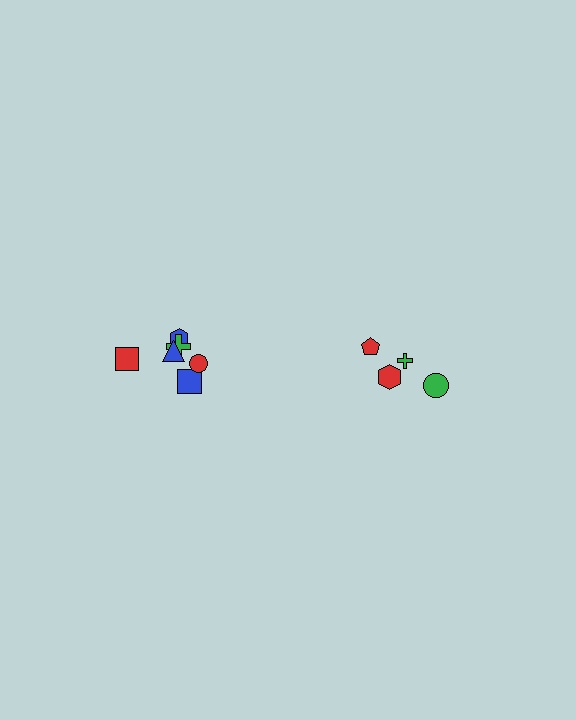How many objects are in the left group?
There are 6 objects.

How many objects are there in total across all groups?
There are 10 objects.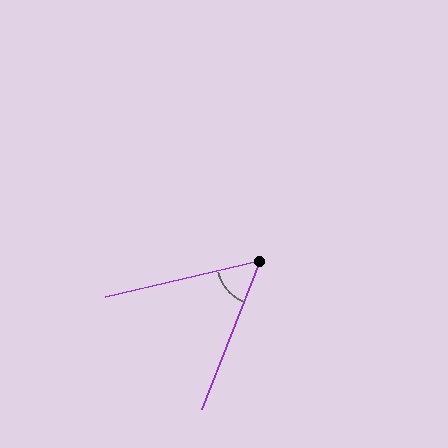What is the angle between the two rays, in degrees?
Approximately 55 degrees.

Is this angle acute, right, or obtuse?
It is acute.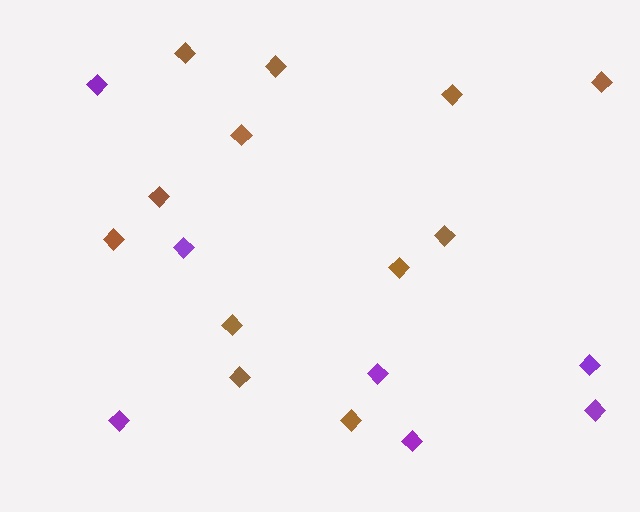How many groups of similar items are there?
There are 2 groups: one group of purple diamonds (7) and one group of brown diamonds (12).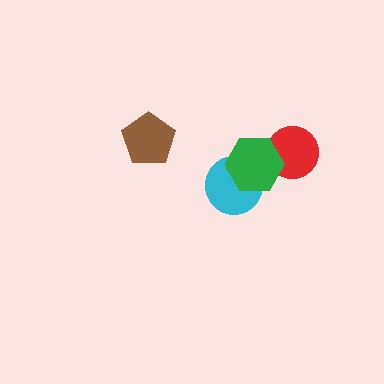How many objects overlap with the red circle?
1 object overlaps with the red circle.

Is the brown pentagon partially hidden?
No, no other shape covers it.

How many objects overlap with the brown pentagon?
0 objects overlap with the brown pentagon.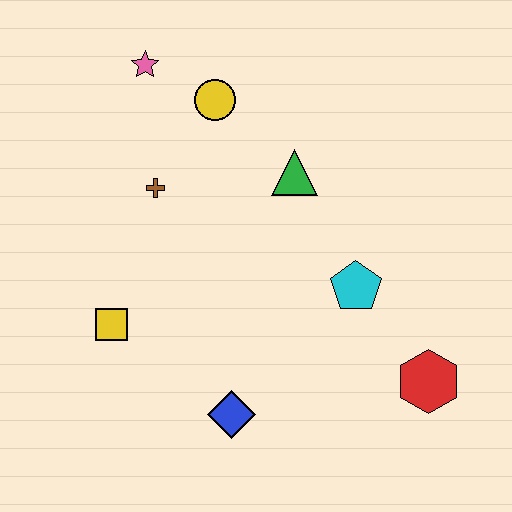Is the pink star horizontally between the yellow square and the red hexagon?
Yes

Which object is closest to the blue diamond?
The yellow square is closest to the blue diamond.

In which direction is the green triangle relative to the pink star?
The green triangle is to the right of the pink star.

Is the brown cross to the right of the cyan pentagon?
No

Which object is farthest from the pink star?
The red hexagon is farthest from the pink star.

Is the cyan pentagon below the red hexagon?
No